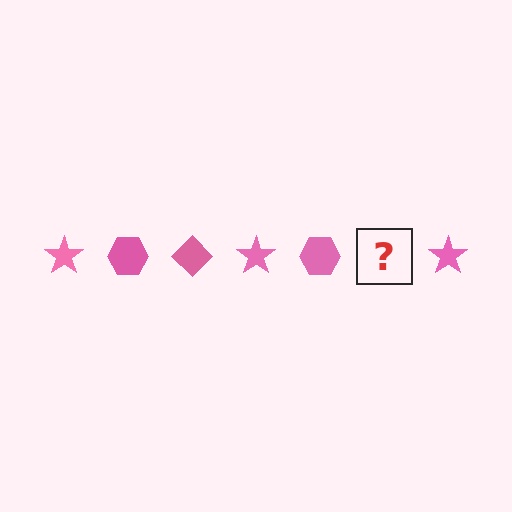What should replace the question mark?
The question mark should be replaced with a pink diamond.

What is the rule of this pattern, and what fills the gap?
The rule is that the pattern cycles through star, hexagon, diamond shapes in pink. The gap should be filled with a pink diamond.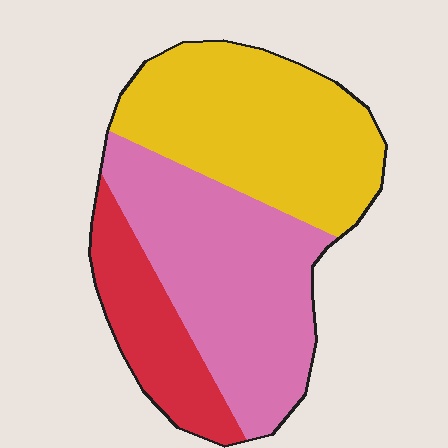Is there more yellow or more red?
Yellow.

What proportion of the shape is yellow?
Yellow covers about 40% of the shape.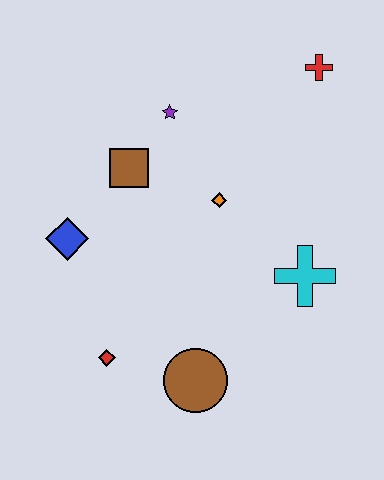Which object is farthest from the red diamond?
The red cross is farthest from the red diamond.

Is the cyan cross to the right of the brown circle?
Yes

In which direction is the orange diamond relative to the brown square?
The orange diamond is to the right of the brown square.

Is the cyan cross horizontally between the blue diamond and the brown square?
No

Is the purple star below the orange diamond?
No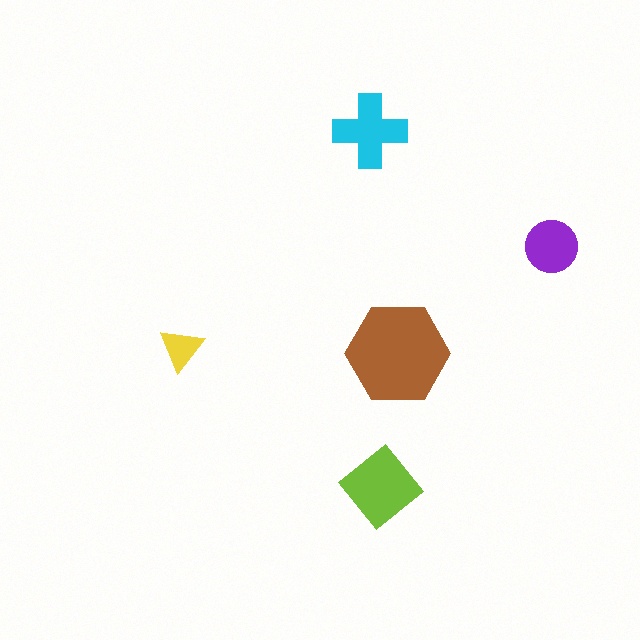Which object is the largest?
The brown hexagon.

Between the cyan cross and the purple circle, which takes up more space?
The cyan cross.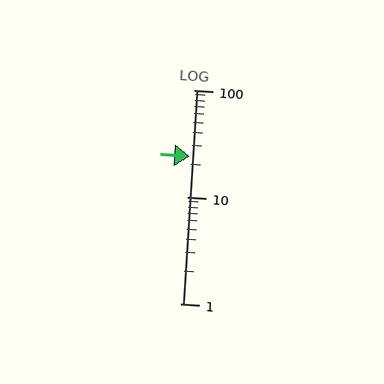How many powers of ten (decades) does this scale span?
The scale spans 2 decades, from 1 to 100.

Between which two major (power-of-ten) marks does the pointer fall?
The pointer is between 10 and 100.